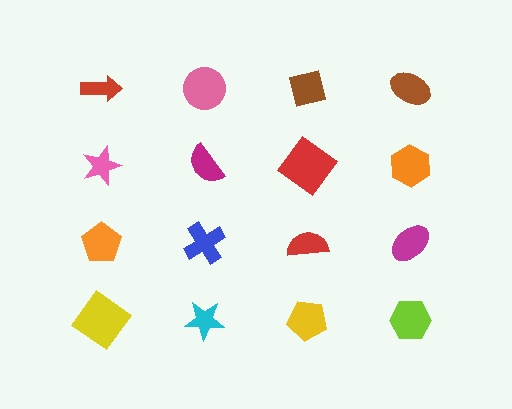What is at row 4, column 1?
A yellow diamond.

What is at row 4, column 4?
A lime hexagon.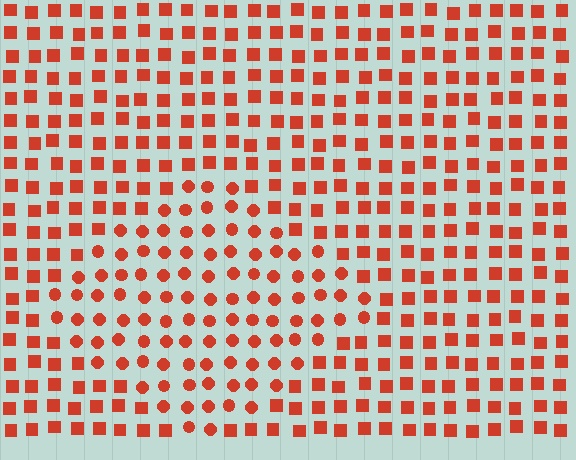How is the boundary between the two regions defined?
The boundary is defined by a change in element shape: circles inside vs. squares outside. All elements share the same color and spacing.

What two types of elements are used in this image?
The image uses circles inside the diamond region and squares outside it.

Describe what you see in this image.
The image is filled with small red elements arranged in a uniform grid. A diamond-shaped region contains circles, while the surrounding area contains squares. The boundary is defined purely by the change in element shape.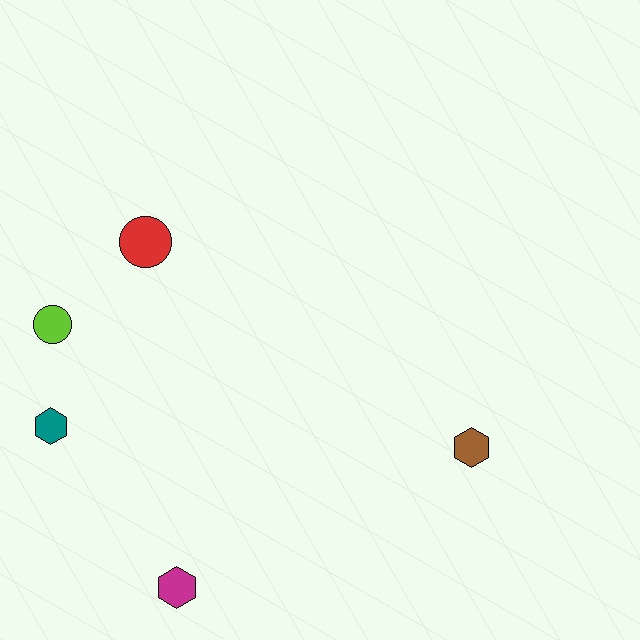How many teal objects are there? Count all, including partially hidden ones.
There is 1 teal object.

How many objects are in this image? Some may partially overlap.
There are 5 objects.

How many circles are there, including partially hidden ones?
There are 2 circles.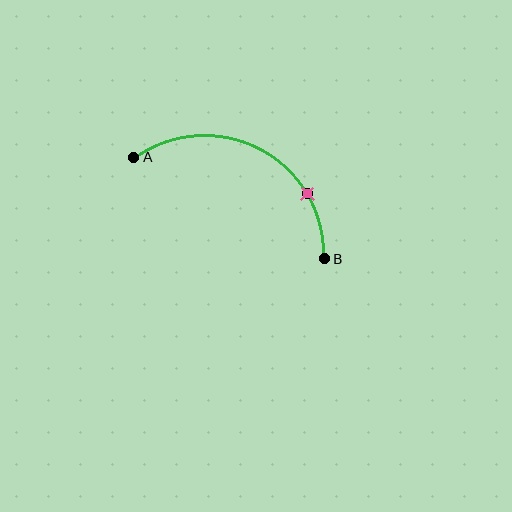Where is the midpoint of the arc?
The arc midpoint is the point on the curve farthest from the straight line joining A and B. It sits above that line.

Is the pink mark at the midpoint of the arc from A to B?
No. The pink mark lies on the arc but is closer to endpoint B. The arc midpoint would be at the point on the curve equidistant along the arc from both A and B.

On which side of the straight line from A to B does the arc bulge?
The arc bulges above the straight line connecting A and B.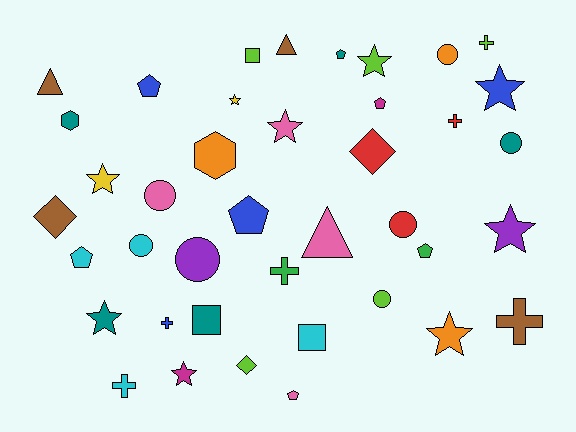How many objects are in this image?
There are 40 objects.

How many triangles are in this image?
There are 3 triangles.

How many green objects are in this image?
There are 2 green objects.